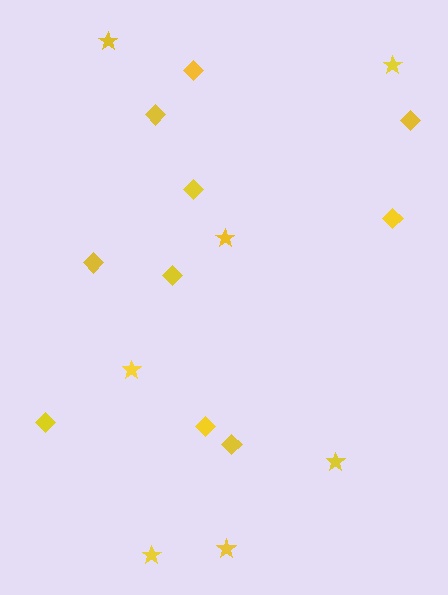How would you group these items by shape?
There are 2 groups: one group of diamonds (10) and one group of stars (7).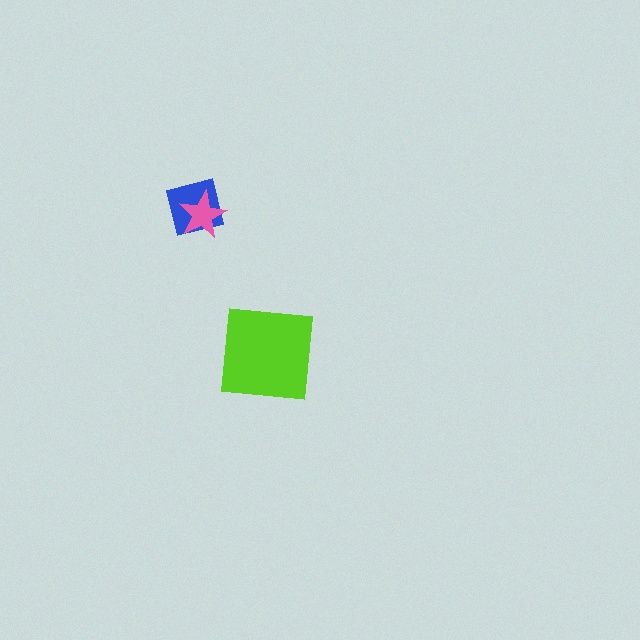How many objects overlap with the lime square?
0 objects overlap with the lime square.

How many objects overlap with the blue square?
1 object overlaps with the blue square.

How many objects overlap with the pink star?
1 object overlaps with the pink star.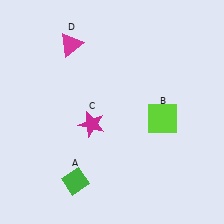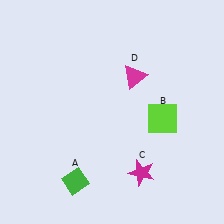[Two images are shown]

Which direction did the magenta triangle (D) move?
The magenta triangle (D) moved right.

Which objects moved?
The objects that moved are: the magenta star (C), the magenta triangle (D).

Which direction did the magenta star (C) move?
The magenta star (C) moved right.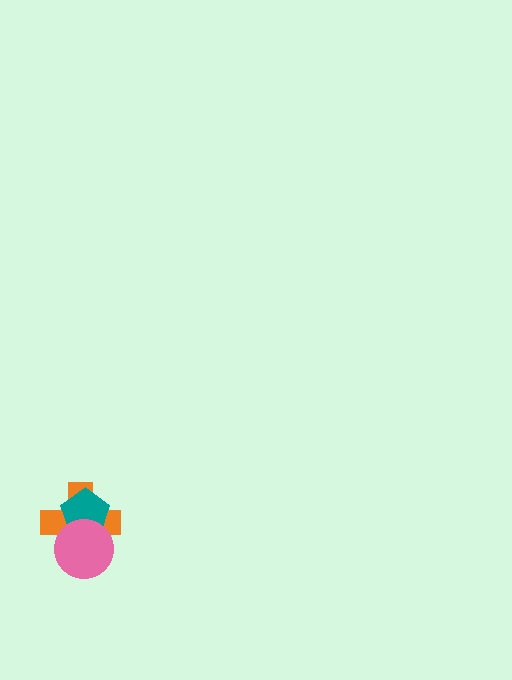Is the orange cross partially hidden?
Yes, it is partially covered by another shape.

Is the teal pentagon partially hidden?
Yes, it is partially covered by another shape.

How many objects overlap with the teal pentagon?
2 objects overlap with the teal pentagon.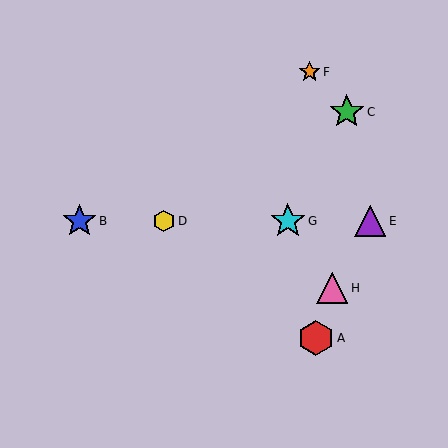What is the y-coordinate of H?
Object H is at y≈288.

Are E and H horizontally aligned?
No, E is at y≈221 and H is at y≈288.